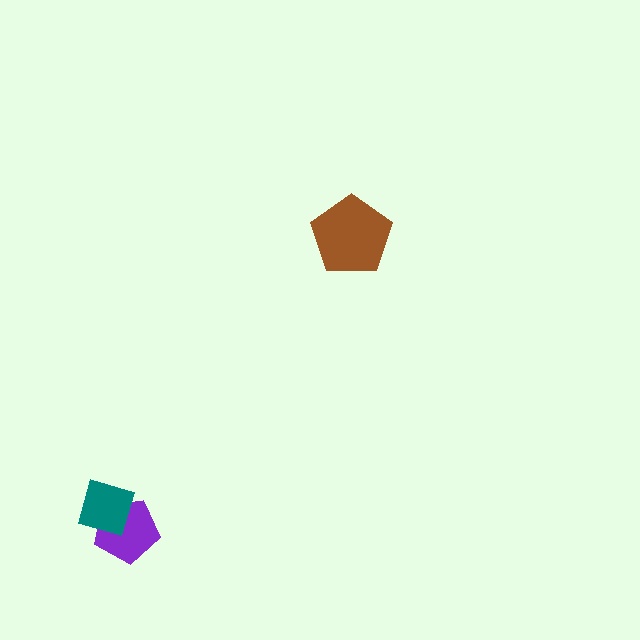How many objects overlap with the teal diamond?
1 object overlaps with the teal diamond.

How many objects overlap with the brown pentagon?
0 objects overlap with the brown pentagon.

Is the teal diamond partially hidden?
No, no other shape covers it.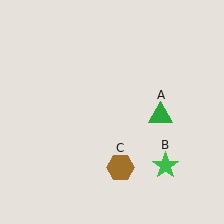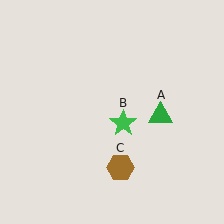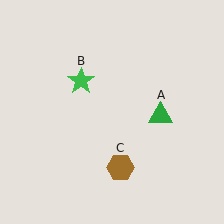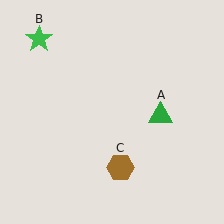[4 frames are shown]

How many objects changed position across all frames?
1 object changed position: green star (object B).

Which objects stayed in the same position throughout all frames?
Green triangle (object A) and brown hexagon (object C) remained stationary.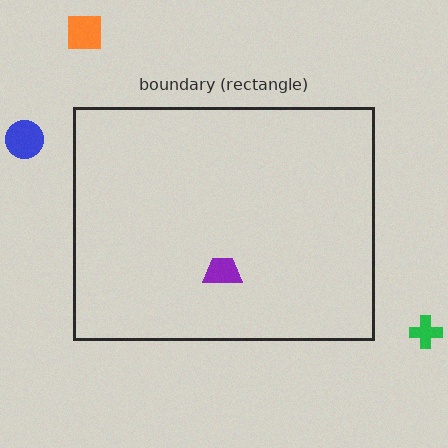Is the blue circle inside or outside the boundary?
Outside.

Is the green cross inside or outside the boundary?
Outside.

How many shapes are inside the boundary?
1 inside, 3 outside.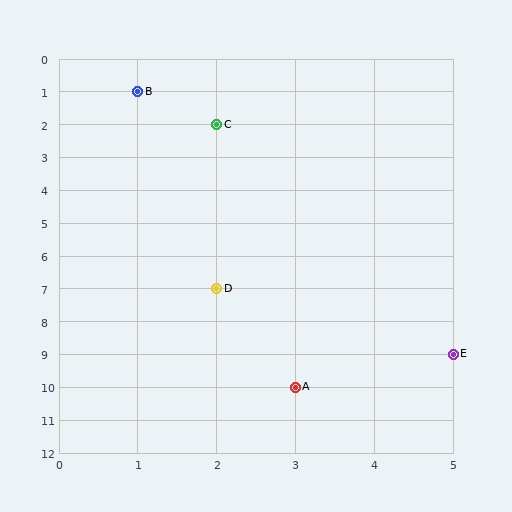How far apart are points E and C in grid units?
Points E and C are 3 columns and 7 rows apart (about 7.6 grid units diagonally).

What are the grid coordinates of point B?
Point B is at grid coordinates (1, 1).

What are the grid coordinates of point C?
Point C is at grid coordinates (2, 2).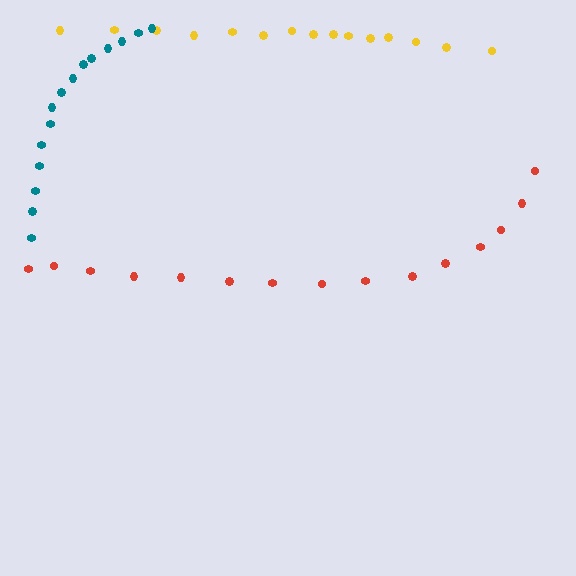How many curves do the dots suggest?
There are 3 distinct paths.